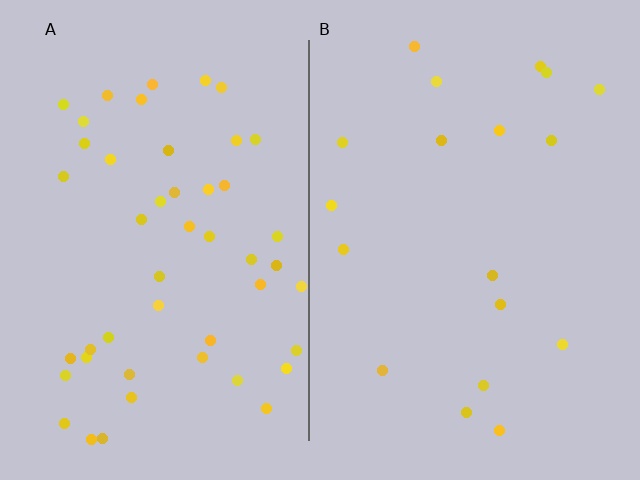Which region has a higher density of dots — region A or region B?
A (the left).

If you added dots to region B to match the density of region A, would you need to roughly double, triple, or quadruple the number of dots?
Approximately triple.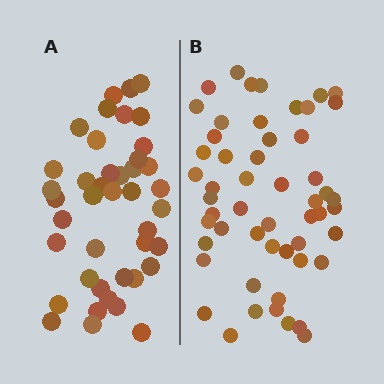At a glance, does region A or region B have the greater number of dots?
Region B (the right region) has more dots.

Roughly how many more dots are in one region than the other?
Region B has roughly 12 or so more dots than region A.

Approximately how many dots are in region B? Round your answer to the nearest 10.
About 50 dots. (The exact count is 53, which rounds to 50.)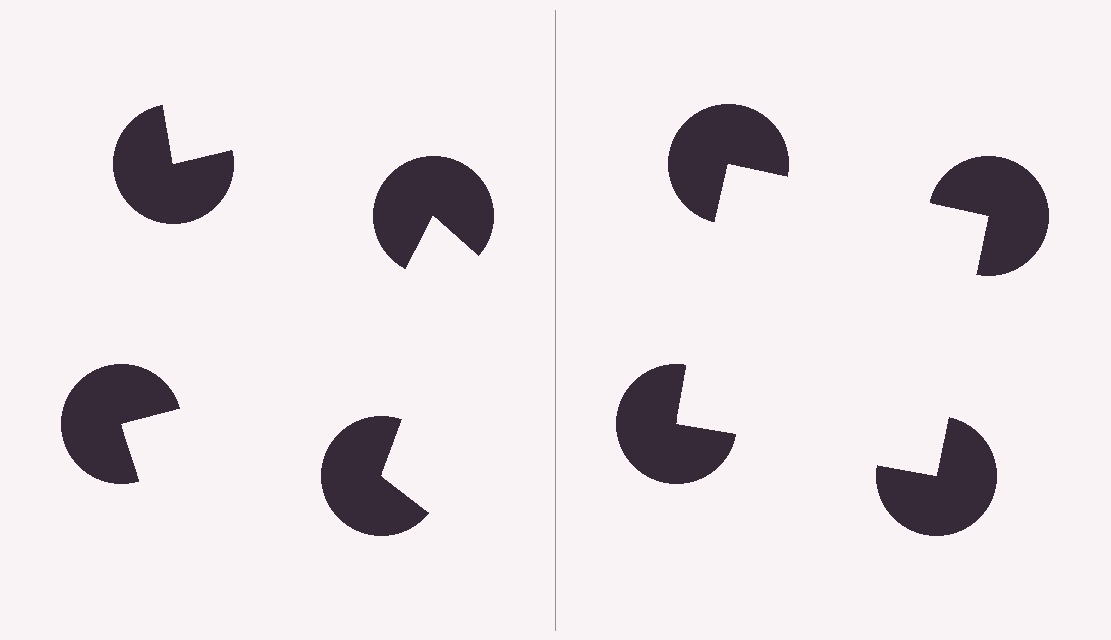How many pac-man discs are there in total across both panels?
8 — 4 on each side.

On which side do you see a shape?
An illusory square appears on the right side. On the left side the wedge cuts are rotated, so no coherent shape forms.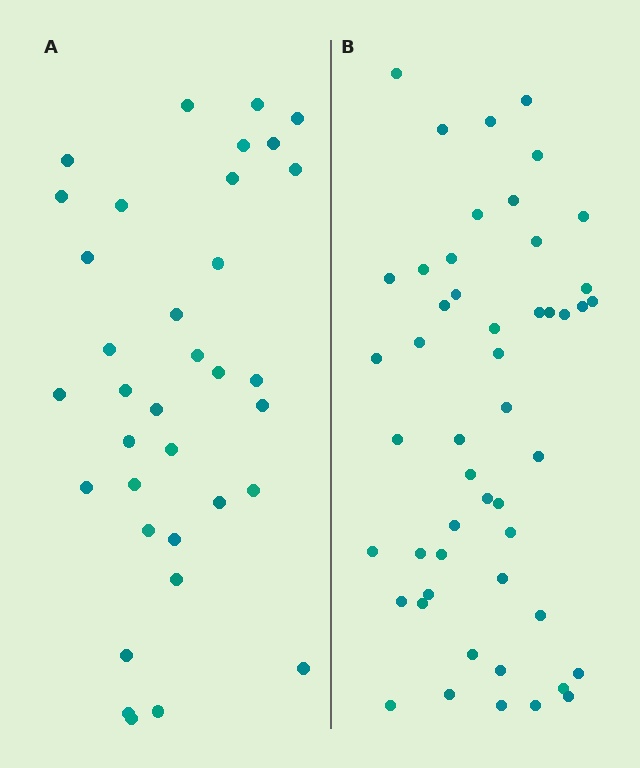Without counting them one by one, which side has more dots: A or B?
Region B (the right region) has more dots.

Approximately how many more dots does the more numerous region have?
Region B has approximately 15 more dots than region A.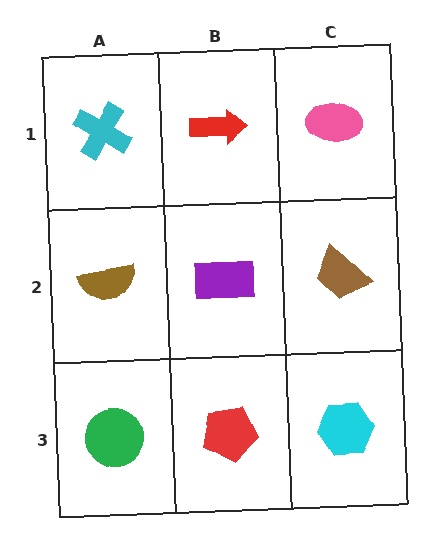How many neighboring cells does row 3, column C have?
2.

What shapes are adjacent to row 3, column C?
A brown trapezoid (row 2, column C), a red pentagon (row 3, column B).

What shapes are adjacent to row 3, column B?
A purple rectangle (row 2, column B), a green circle (row 3, column A), a cyan hexagon (row 3, column C).